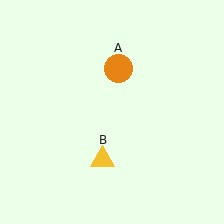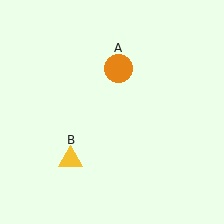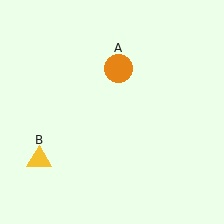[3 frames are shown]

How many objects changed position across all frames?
1 object changed position: yellow triangle (object B).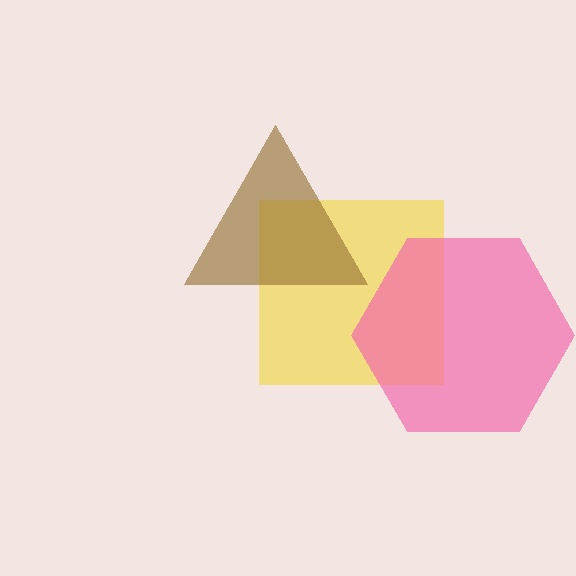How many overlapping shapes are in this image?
There are 3 overlapping shapes in the image.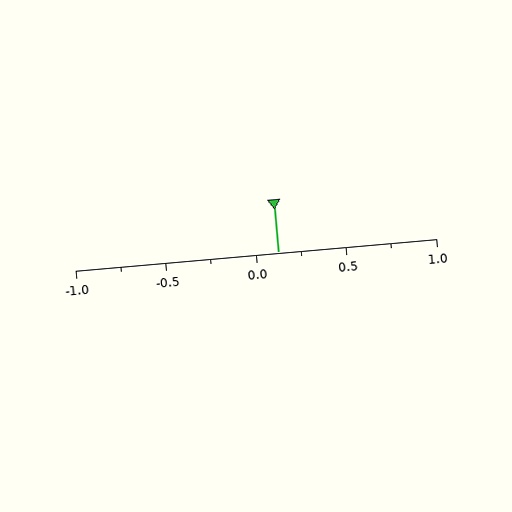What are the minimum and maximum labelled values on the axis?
The axis runs from -1.0 to 1.0.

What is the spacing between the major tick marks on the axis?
The major ticks are spaced 0.5 apart.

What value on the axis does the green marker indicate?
The marker indicates approximately 0.12.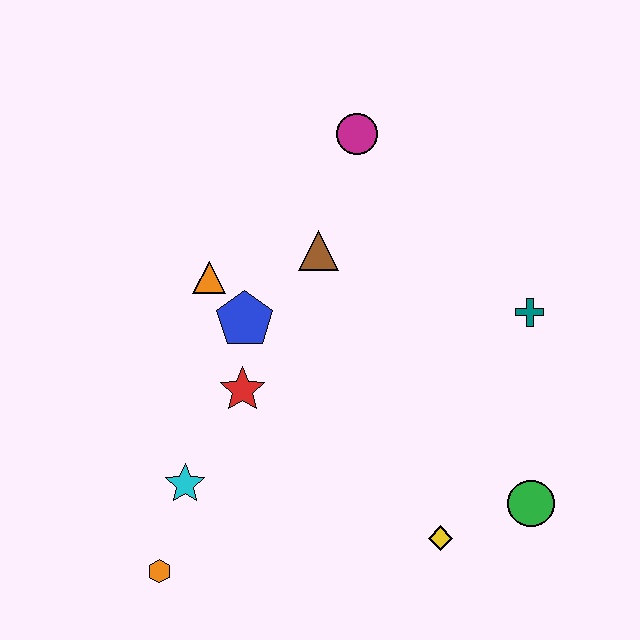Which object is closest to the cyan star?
The orange hexagon is closest to the cyan star.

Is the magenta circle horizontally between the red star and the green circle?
Yes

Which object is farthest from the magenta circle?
The orange hexagon is farthest from the magenta circle.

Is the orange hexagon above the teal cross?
No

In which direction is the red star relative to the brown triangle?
The red star is below the brown triangle.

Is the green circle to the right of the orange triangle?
Yes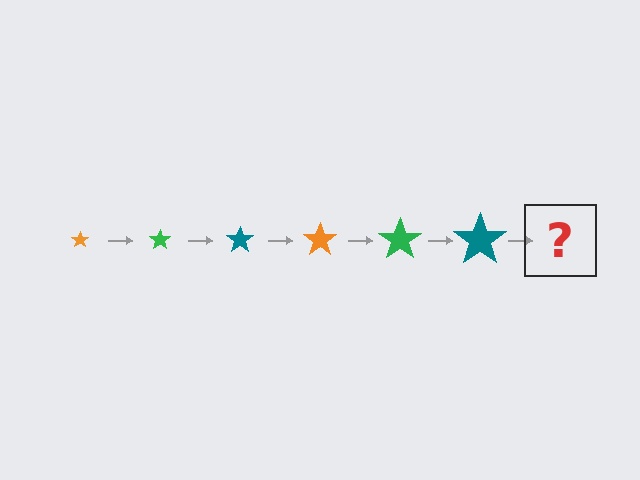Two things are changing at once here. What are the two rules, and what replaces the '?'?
The two rules are that the star grows larger each step and the color cycles through orange, green, and teal. The '?' should be an orange star, larger than the previous one.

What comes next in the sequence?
The next element should be an orange star, larger than the previous one.